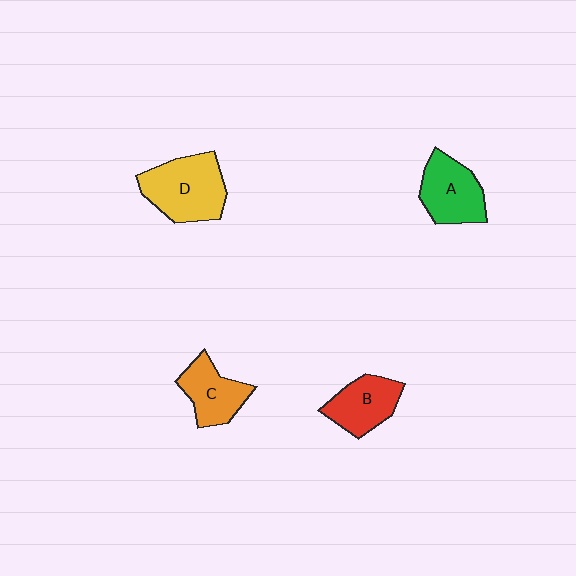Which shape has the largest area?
Shape D (yellow).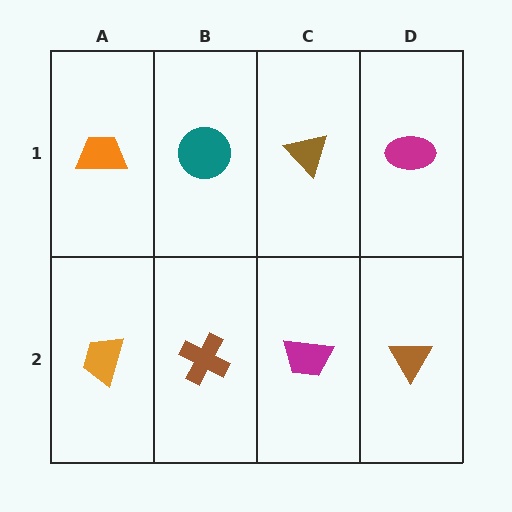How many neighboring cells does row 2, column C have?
3.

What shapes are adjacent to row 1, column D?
A brown triangle (row 2, column D), a brown triangle (row 1, column C).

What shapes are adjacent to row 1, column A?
An orange trapezoid (row 2, column A), a teal circle (row 1, column B).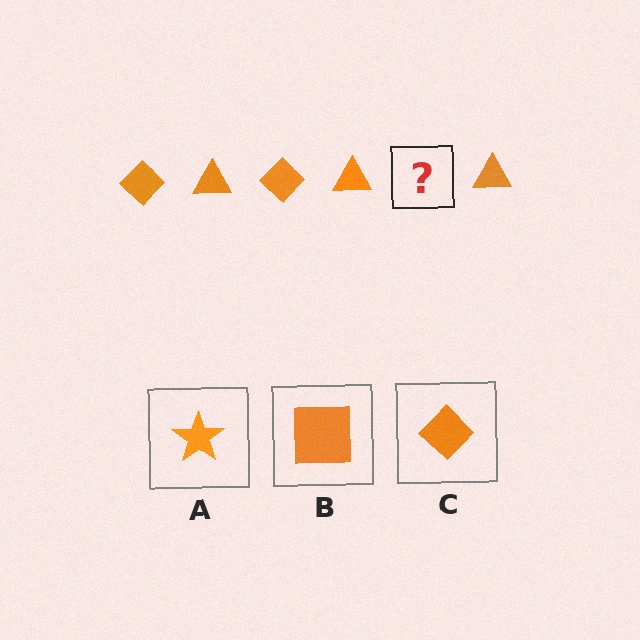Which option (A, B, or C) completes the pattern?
C.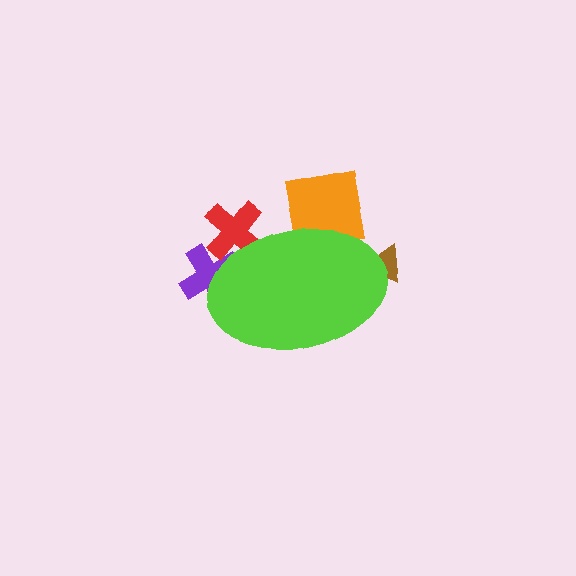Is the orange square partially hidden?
Yes, the orange square is partially hidden behind the lime ellipse.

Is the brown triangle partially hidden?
Yes, the brown triangle is partially hidden behind the lime ellipse.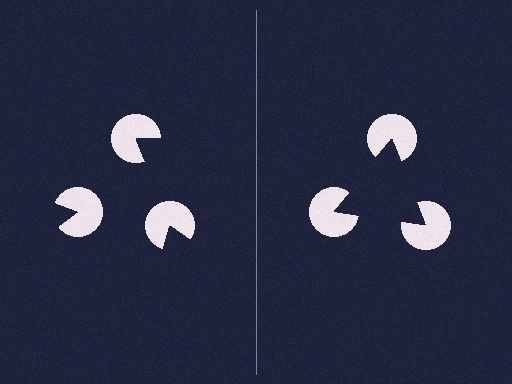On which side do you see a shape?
An illusory triangle appears on the right side. On the left side the wedge cuts are rotated, so no coherent shape forms.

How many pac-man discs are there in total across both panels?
6 — 3 on each side.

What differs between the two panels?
The pac-man discs are positioned identically on both sides; only the wedge orientations differ. On the right they align to a triangle; on the left they are misaligned.